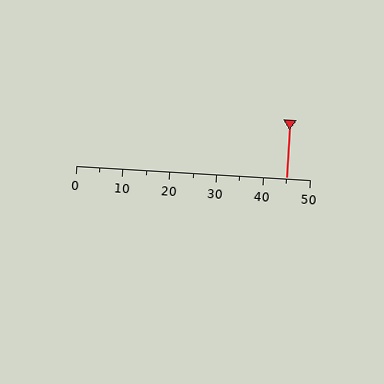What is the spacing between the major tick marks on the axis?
The major ticks are spaced 10 apart.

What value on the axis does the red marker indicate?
The marker indicates approximately 45.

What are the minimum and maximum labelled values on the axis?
The axis runs from 0 to 50.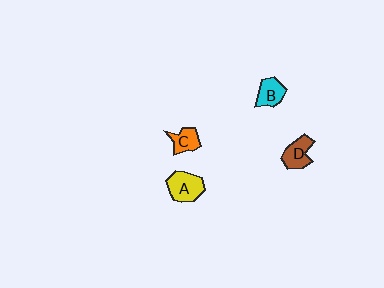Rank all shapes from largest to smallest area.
From largest to smallest: A (yellow), D (brown), B (cyan), C (orange).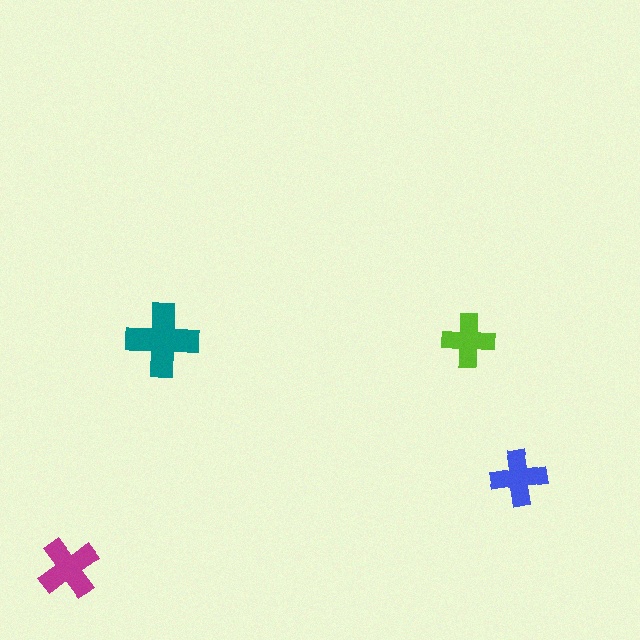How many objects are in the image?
There are 4 objects in the image.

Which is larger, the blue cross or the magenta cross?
The magenta one.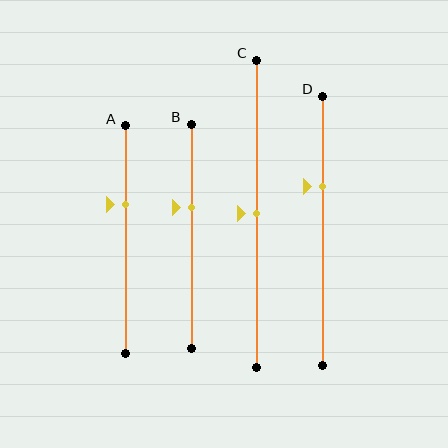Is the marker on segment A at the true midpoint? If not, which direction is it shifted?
No, the marker on segment A is shifted upward by about 16% of the segment length.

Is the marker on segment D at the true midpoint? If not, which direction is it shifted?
No, the marker on segment D is shifted upward by about 17% of the segment length.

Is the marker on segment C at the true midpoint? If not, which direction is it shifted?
Yes, the marker on segment C is at the true midpoint.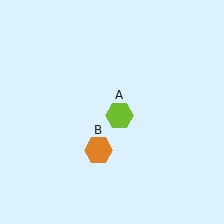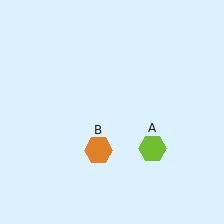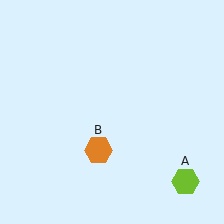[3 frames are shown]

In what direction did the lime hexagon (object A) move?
The lime hexagon (object A) moved down and to the right.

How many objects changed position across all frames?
1 object changed position: lime hexagon (object A).